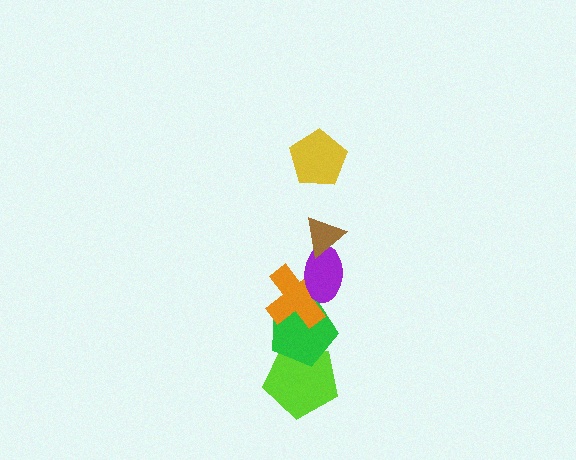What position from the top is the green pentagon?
The green pentagon is 5th from the top.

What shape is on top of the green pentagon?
The orange cross is on top of the green pentagon.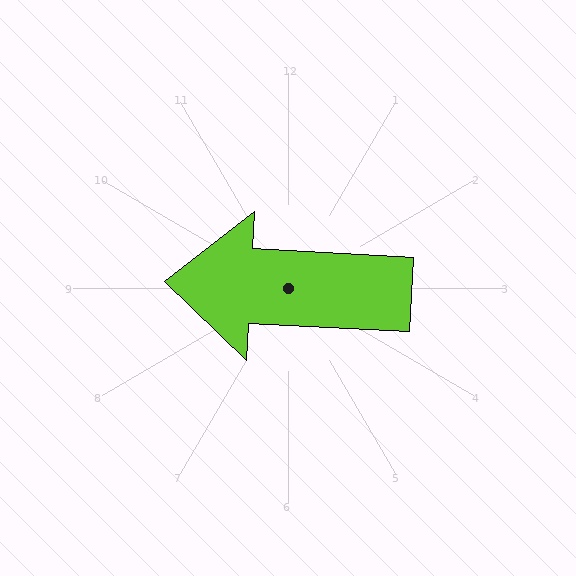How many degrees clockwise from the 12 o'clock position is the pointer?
Approximately 273 degrees.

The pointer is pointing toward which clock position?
Roughly 9 o'clock.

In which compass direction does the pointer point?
West.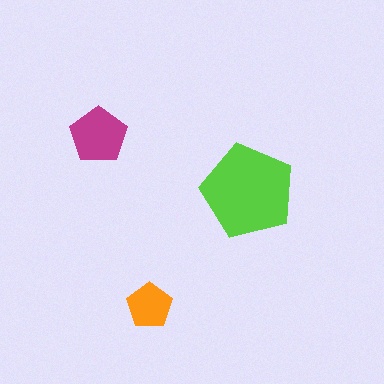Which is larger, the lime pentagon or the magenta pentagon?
The lime one.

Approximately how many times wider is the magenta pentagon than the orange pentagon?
About 1.5 times wider.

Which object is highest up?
The magenta pentagon is topmost.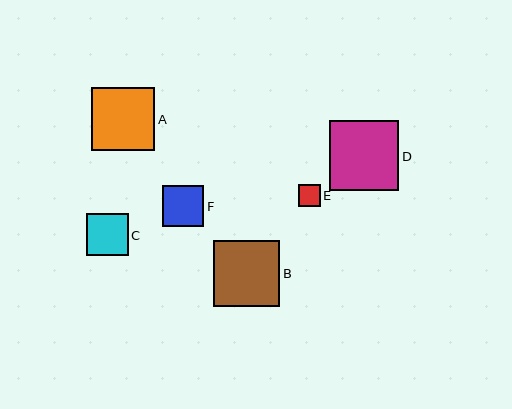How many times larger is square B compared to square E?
Square B is approximately 3.0 times the size of square E.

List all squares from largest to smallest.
From largest to smallest: D, B, A, C, F, E.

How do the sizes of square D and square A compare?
Square D and square A are approximately the same size.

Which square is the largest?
Square D is the largest with a size of approximately 69 pixels.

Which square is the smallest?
Square E is the smallest with a size of approximately 22 pixels.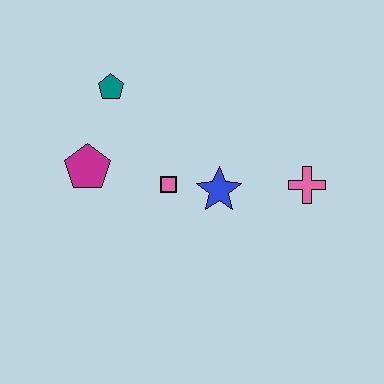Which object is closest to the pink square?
The blue star is closest to the pink square.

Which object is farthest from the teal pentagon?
The pink cross is farthest from the teal pentagon.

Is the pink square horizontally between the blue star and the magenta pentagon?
Yes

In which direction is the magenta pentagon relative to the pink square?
The magenta pentagon is to the left of the pink square.